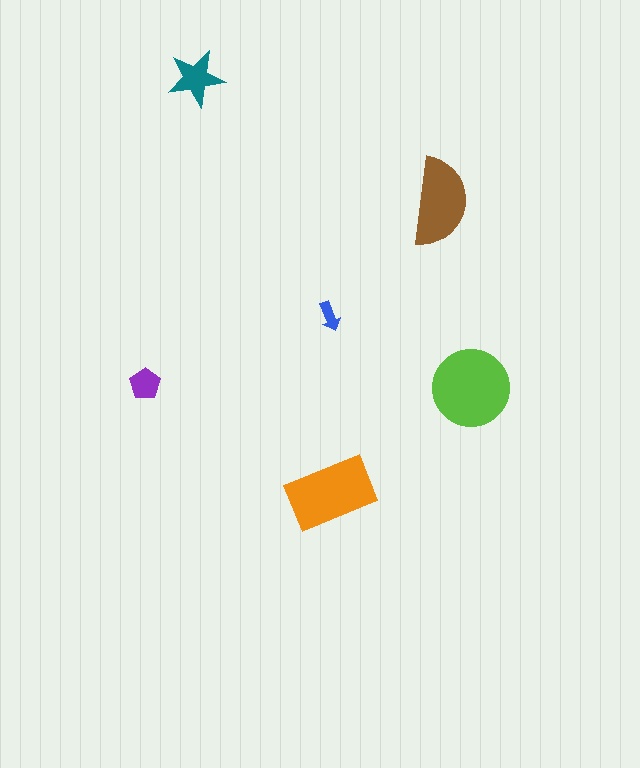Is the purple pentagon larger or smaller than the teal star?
Smaller.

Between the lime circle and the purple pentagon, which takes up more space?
The lime circle.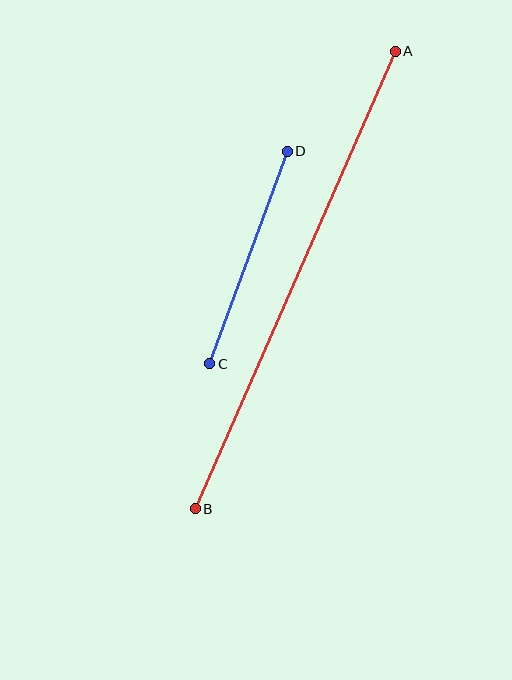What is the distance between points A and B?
The distance is approximately 499 pixels.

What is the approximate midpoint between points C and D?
The midpoint is at approximately (249, 257) pixels.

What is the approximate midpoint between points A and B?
The midpoint is at approximately (295, 280) pixels.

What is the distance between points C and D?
The distance is approximately 227 pixels.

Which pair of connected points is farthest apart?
Points A and B are farthest apart.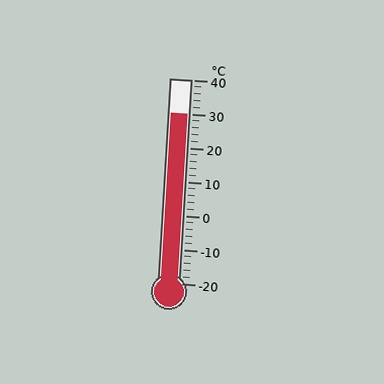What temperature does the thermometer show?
The thermometer shows approximately 30°C.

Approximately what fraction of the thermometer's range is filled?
The thermometer is filled to approximately 85% of its range.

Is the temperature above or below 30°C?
The temperature is at 30°C.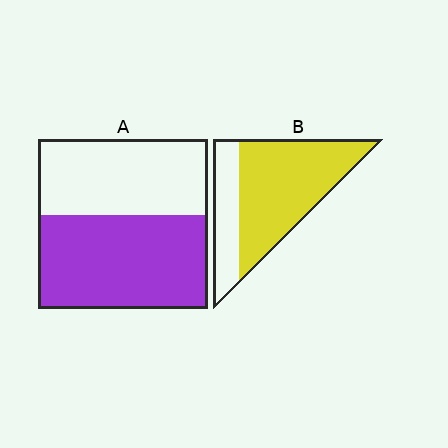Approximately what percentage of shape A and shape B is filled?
A is approximately 55% and B is approximately 70%.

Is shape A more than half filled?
Yes.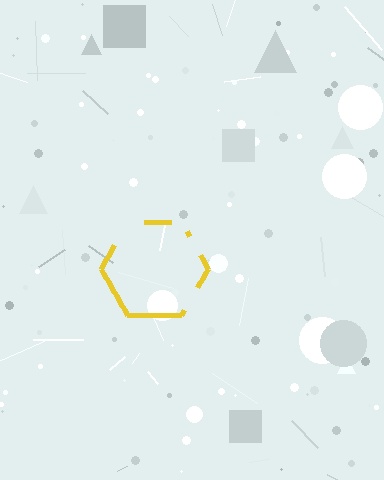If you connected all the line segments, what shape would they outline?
They would outline a hexagon.